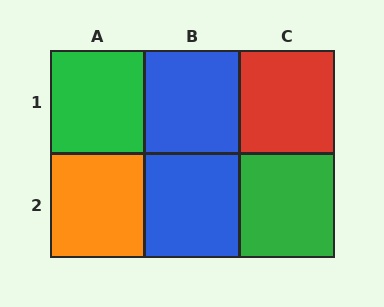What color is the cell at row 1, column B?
Blue.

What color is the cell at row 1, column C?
Red.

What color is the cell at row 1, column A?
Green.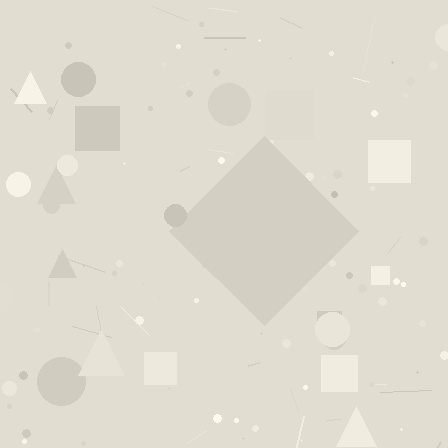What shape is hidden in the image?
A diamond is hidden in the image.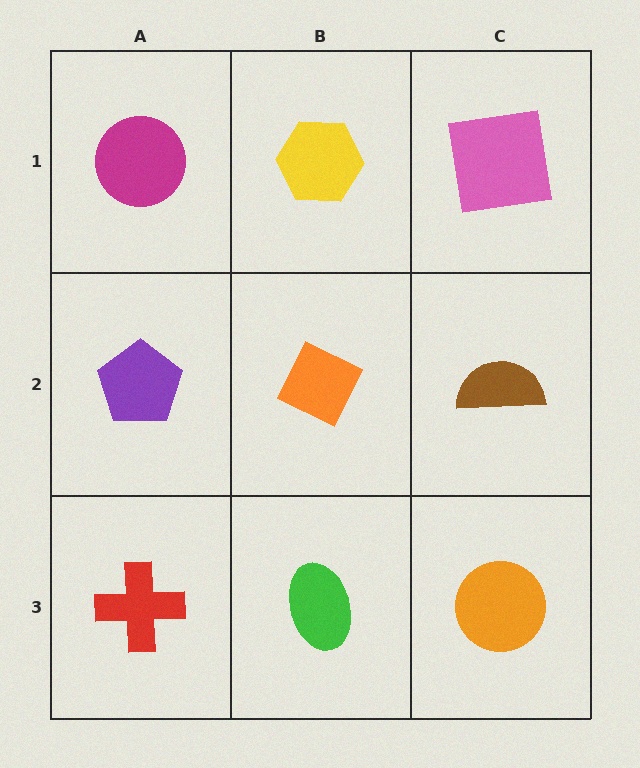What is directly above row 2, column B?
A yellow hexagon.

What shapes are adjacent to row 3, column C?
A brown semicircle (row 2, column C), a green ellipse (row 3, column B).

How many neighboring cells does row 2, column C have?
3.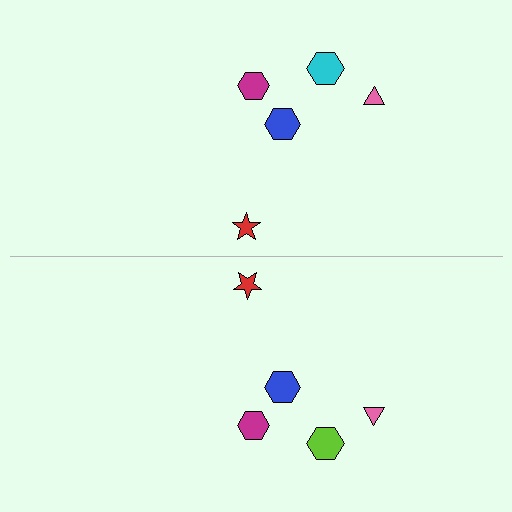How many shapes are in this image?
There are 10 shapes in this image.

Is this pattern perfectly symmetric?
No, the pattern is not perfectly symmetric. The lime hexagon on the bottom side breaks the symmetry — its mirror counterpart is cyan.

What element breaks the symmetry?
The lime hexagon on the bottom side breaks the symmetry — its mirror counterpart is cyan.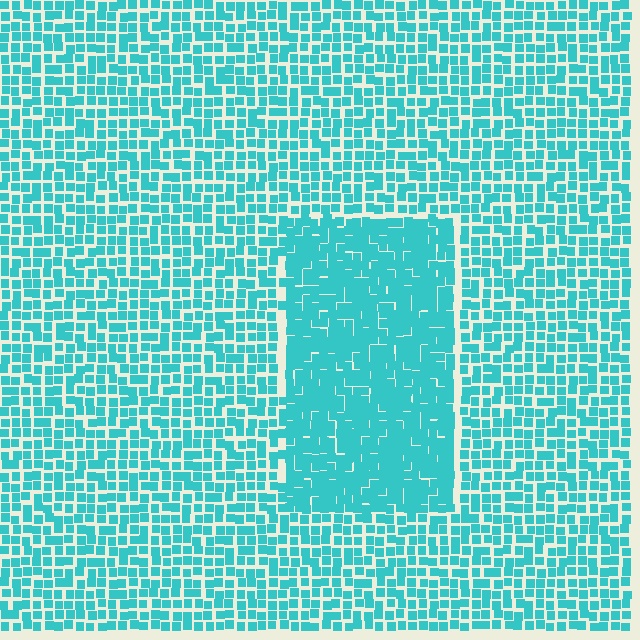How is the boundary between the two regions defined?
The boundary is defined by a change in element density (approximately 1.6x ratio). All elements are the same color, size, and shape.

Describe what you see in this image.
The image contains small cyan elements arranged at two different densities. A rectangle-shaped region is visible where the elements are more densely packed than the surrounding area.